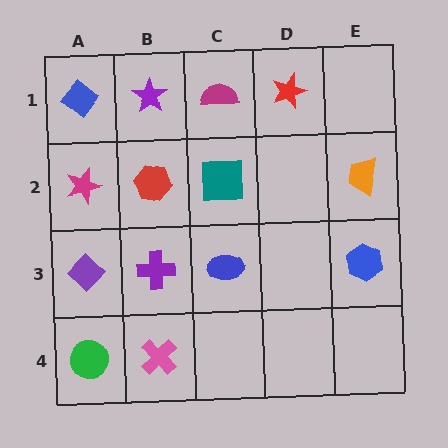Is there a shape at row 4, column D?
No, that cell is empty.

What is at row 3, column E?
A blue hexagon.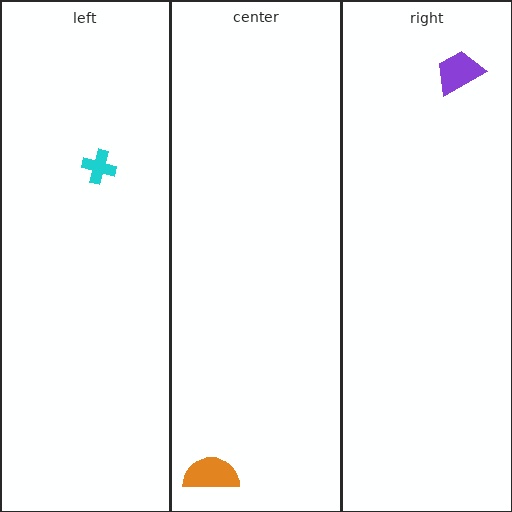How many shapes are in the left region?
1.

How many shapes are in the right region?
1.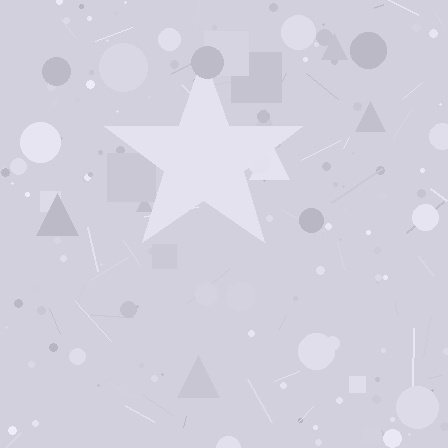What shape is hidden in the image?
A star is hidden in the image.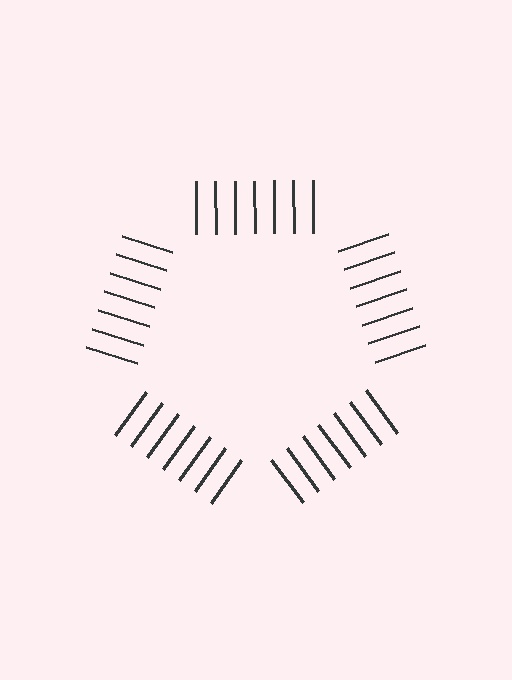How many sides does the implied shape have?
5 sides — the line-ends trace a pentagon.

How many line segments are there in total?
35 — 7 along each of the 5 edges.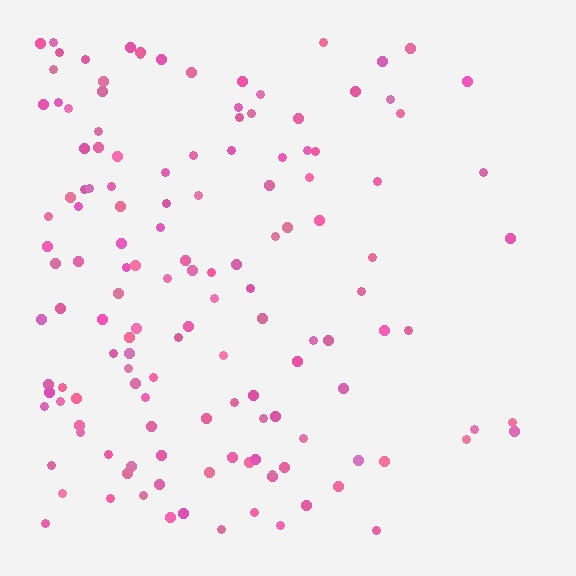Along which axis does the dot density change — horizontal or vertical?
Horizontal.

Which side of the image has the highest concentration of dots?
The left.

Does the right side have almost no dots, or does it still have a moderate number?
Still a moderate number, just noticeably fewer than the left.